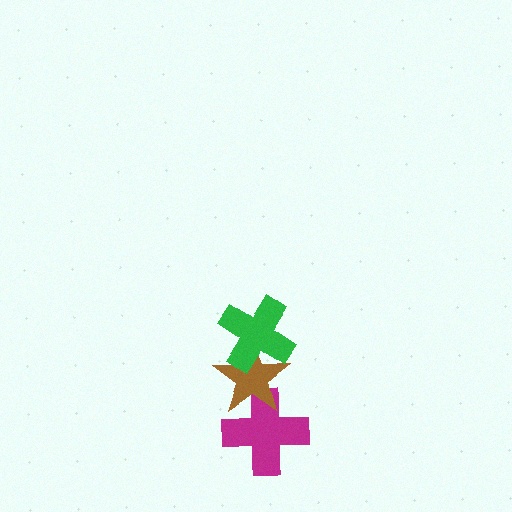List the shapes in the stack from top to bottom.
From top to bottom: the green cross, the brown star, the magenta cross.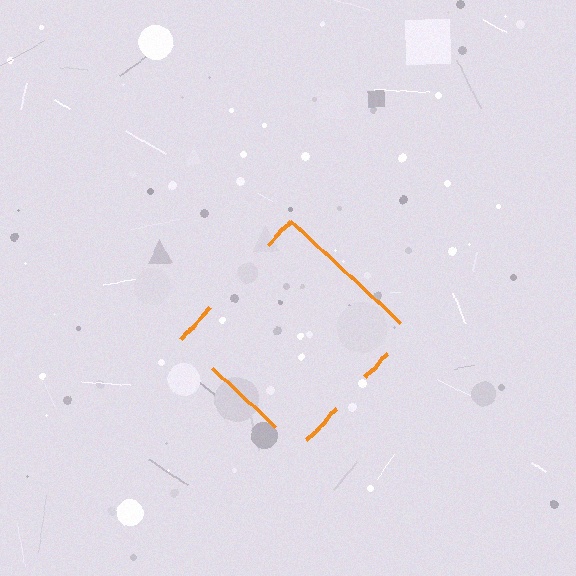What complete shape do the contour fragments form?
The contour fragments form a diamond.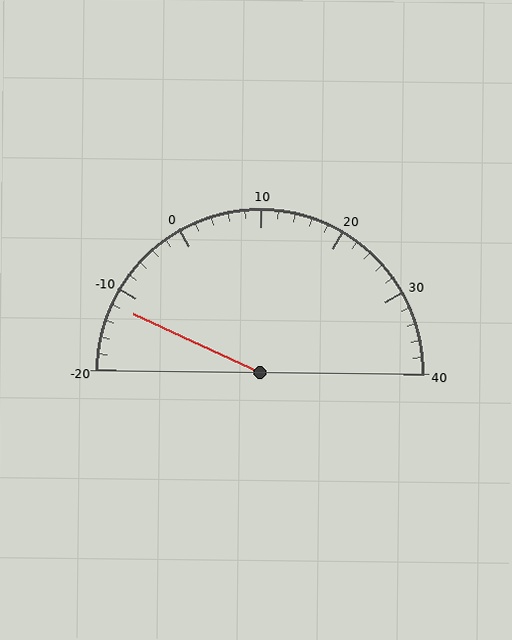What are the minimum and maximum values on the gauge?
The gauge ranges from -20 to 40.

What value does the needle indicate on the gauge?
The needle indicates approximately -12.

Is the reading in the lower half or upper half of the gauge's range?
The reading is in the lower half of the range (-20 to 40).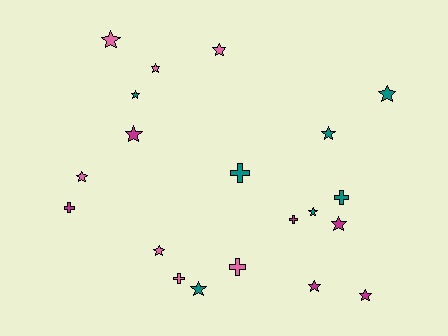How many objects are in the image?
There are 20 objects.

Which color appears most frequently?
Pink, with 7 objects.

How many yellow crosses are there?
There are no yellow crosses.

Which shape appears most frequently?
Star, with 14 objects.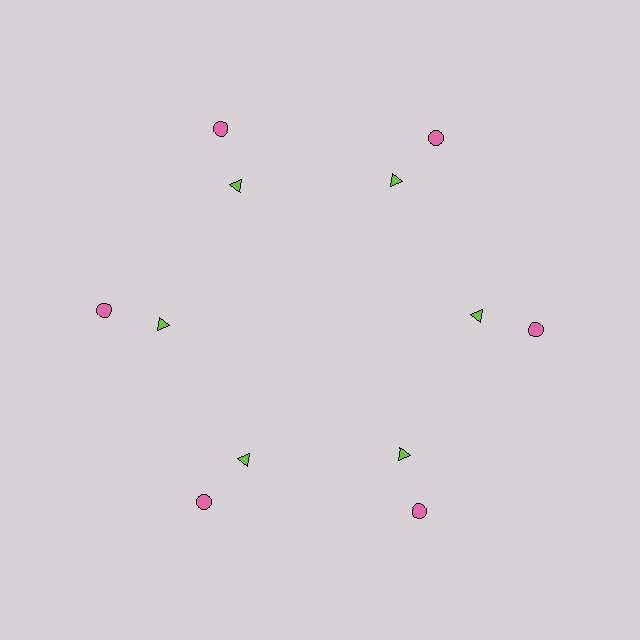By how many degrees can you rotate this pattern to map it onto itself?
The pattern maps onto itself every 60 degrees of rotation.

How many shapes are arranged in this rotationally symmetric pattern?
There are 12 shapes, arranged in 6 groups of 2.